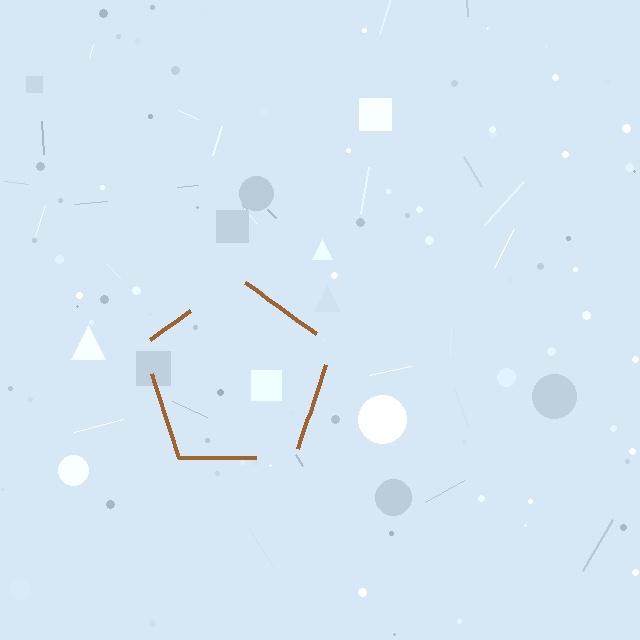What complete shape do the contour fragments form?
The contour fragments form a pentagon.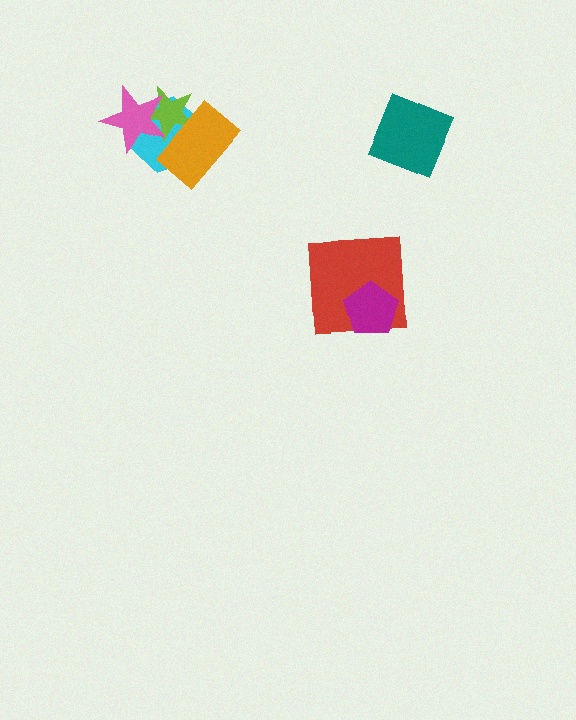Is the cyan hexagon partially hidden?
Yes, it is partially covered by another shape.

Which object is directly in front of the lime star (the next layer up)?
The orange rectangle is directly in front of the lime star.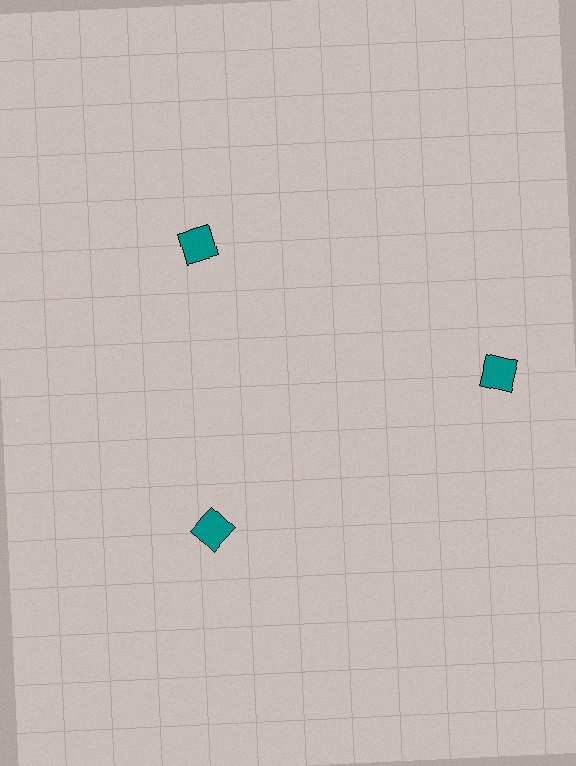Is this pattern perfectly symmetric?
No. The 3 teal squares are arranged in a ring, but one element near the 3 o'clock position is pushed outward from the center, breaking the 3-fold rotational symmetry.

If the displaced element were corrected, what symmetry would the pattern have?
It would have 3-fold rotational symmetry — the pattern would map onto itself every 120 degrees.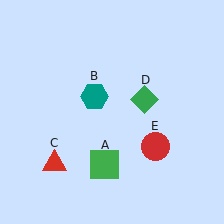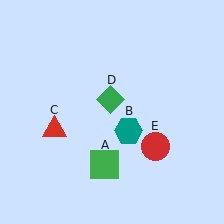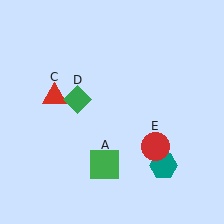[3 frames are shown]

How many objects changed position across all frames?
3 objects changed position: teal hexagon (object B), red triangle (object C), green diamond (object D).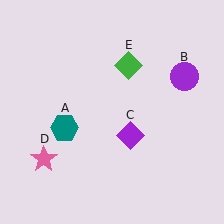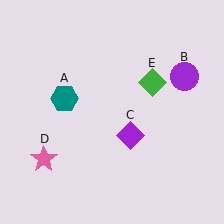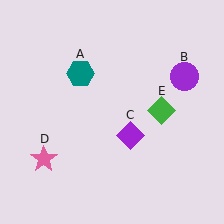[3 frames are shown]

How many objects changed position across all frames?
2 objects changed position: teal hexagon (object A), green diamond (object E).